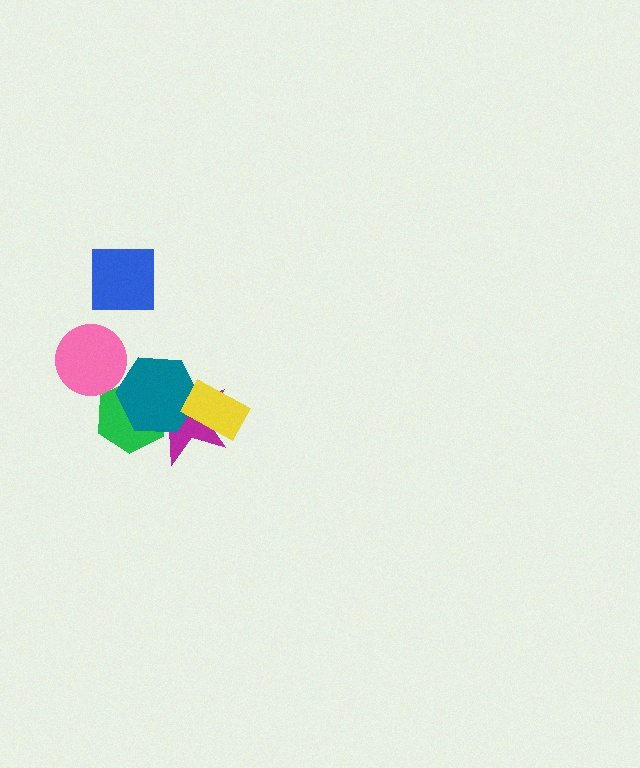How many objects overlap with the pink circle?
0 objects overlap with the pink circle.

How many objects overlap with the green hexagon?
2 objects overlap with the green hexagon.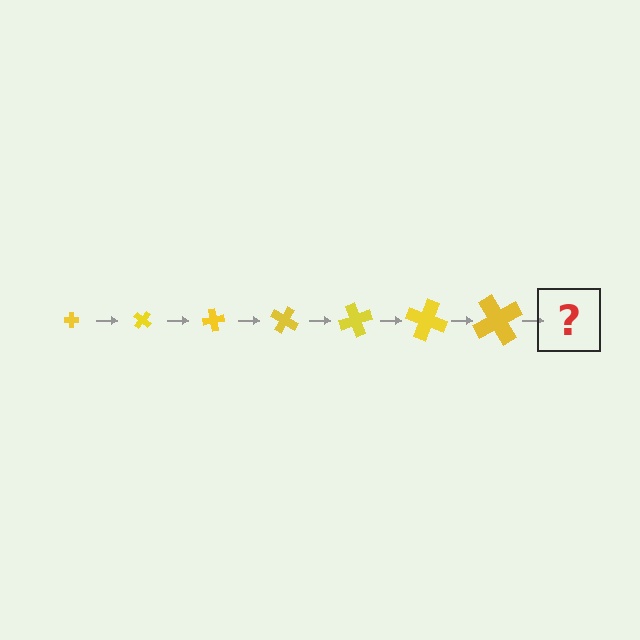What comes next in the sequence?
The next element should be a cross, larger than the previous one and rotated 280 degrees from the start.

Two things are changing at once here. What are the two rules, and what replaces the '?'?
The two rules are that the cross grows larger each step and it rotates 40 degrees each step. The '?' should be a cross, larger than the previous one and rotated 280 degrees from the start.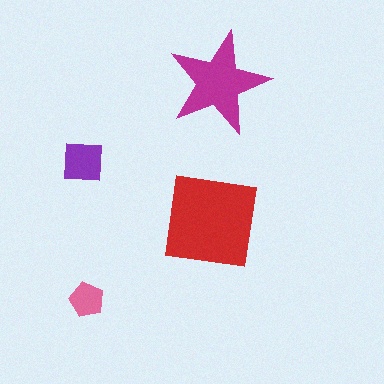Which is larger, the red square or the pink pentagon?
The red square.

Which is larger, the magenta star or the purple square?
The magenta star.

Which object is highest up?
The magenta star is topmost.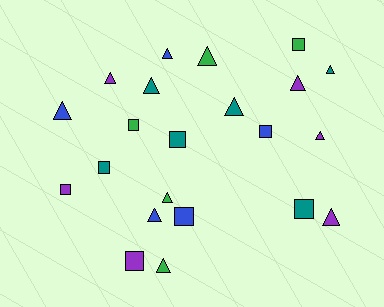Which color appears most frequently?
Teal, with 6 objects.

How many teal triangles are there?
There are 3 teal triangles.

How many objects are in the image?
There are 22 objects.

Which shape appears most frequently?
Triangle, with 13 objects.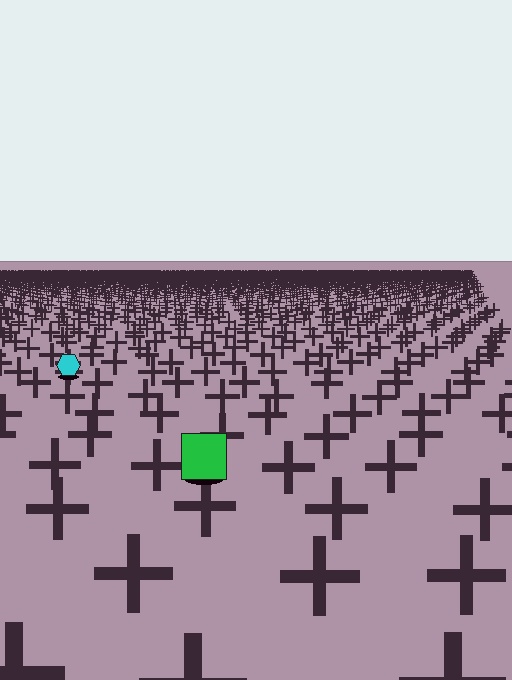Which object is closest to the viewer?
The green square is closest. The texture marks near it are larger and more spread out.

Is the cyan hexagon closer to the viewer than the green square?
No. The green square is closer — you can tell from the texture gradient: the ground texture is coarser near it.